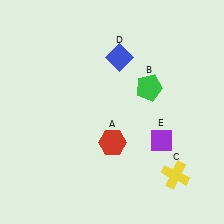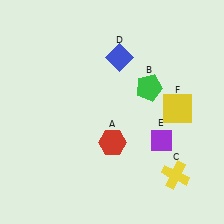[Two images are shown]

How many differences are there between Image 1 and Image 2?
There is 1 difference between the two images.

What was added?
A yellow square (F) was added in Image 2.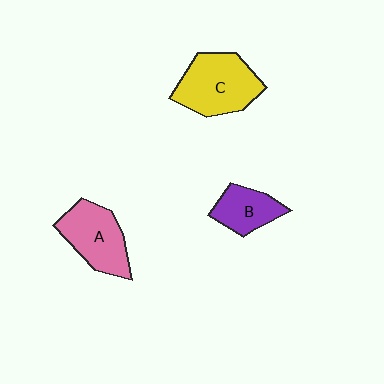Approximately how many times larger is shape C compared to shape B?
Approximately 1.8 times.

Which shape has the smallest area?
Shape B (purple).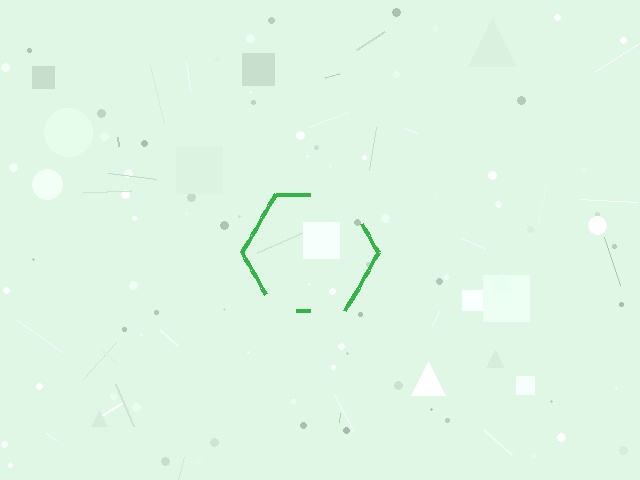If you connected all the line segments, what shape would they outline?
They would outline a hexagon.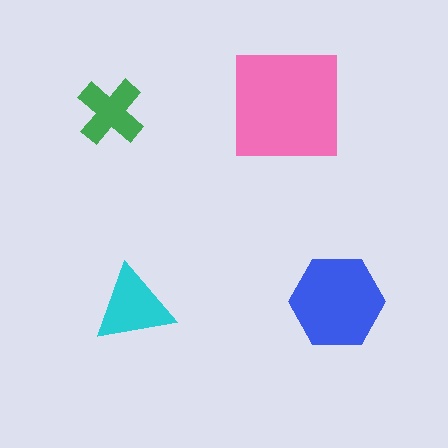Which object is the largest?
The pink square.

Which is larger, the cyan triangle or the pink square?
The pink square.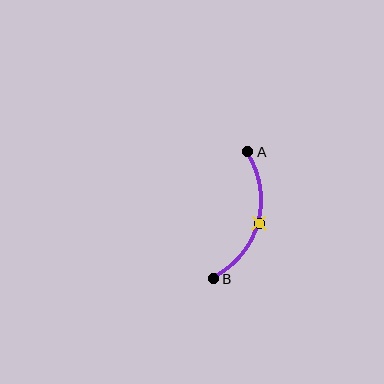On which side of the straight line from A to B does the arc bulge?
The arc bulges to the right of the straight line connecting A and B.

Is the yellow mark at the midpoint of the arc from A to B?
Yes. The yellow mark lies on the arc at equal arc-length from both A and B — it is the arc midpoint.